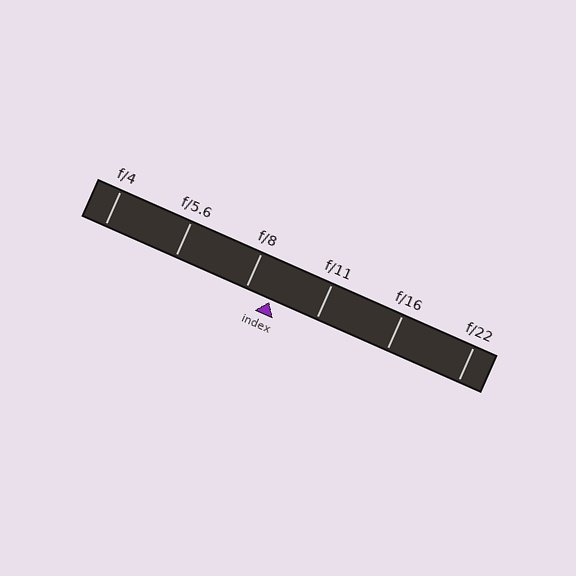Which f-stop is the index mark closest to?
The index mark is closest to f/8.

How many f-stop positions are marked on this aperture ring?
There are 6 f-stop positions marked.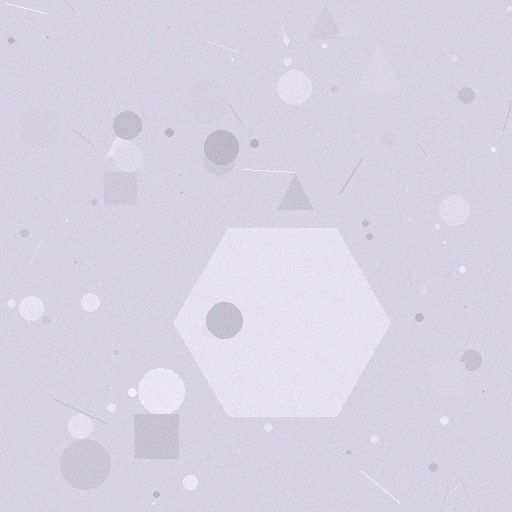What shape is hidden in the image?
A hexagon is hidden in the image.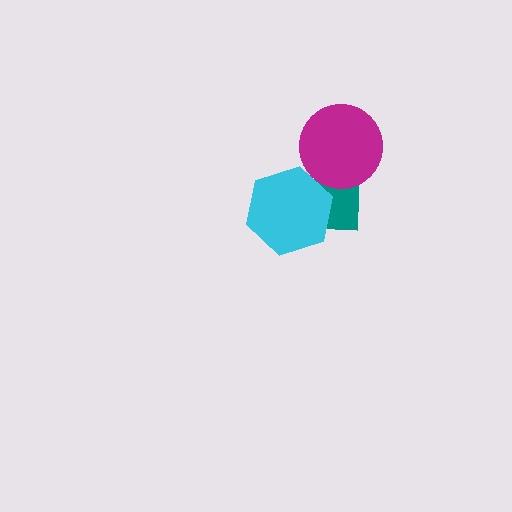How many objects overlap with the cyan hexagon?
1 object overlaps with the cyan hexagon.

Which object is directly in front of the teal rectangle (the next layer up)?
The magenta circle is directly in front of the teal rectangle.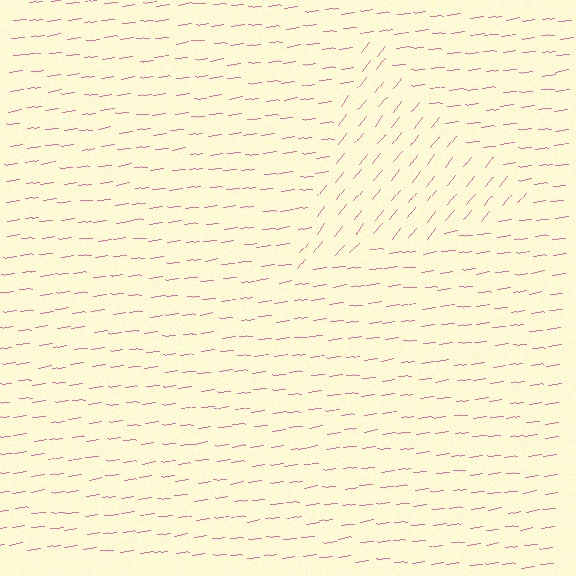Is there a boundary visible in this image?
Yes, there is a texture boundary formed by a change in line orientation.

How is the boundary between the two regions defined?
The boundary is defined purely by a change in line orientation (approximately 45 degrees difference). All lines are the same color and thickness.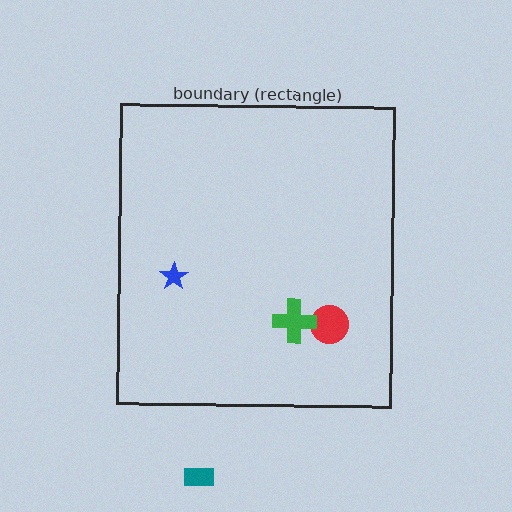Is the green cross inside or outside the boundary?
Inside.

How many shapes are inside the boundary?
3 inside, 1 outside.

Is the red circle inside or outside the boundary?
Inside.